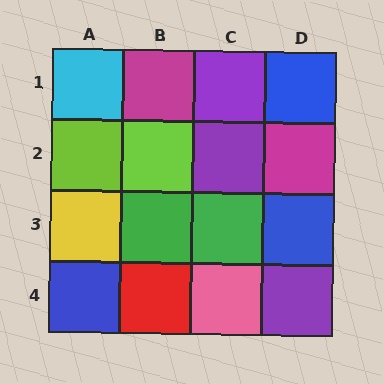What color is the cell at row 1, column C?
Purple.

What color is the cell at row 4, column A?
Blue.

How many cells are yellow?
1 cell is yellow.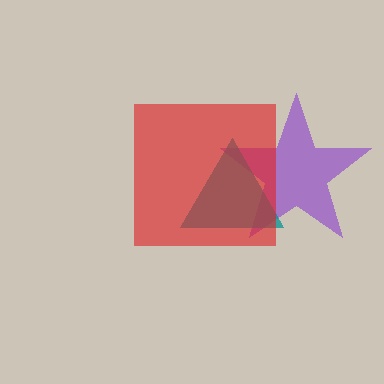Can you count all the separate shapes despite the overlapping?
Yes, there are 3 separate shapes.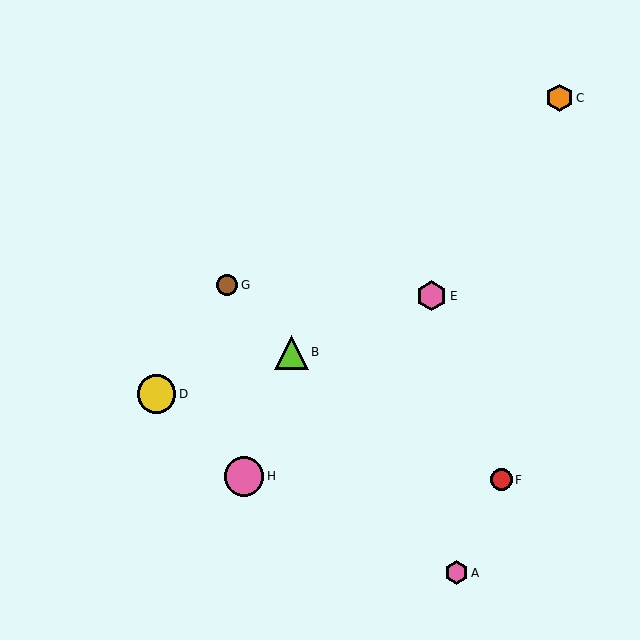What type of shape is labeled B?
Shape B is a lime triangle.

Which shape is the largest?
The pink circle (labeled H) is the largest.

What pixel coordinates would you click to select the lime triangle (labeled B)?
Click at (292, 353) to select the lime triangle B.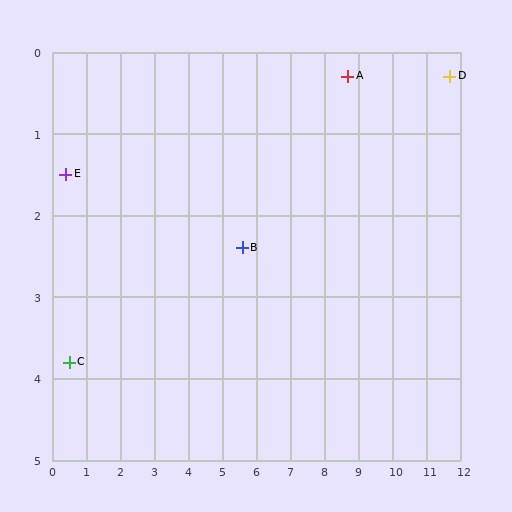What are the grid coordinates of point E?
Point E is at approximately (0.4, 1.5).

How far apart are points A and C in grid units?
Points A and C are about 8.9 grid units apart.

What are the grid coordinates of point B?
Point B is at approximately (5.6, 2.4).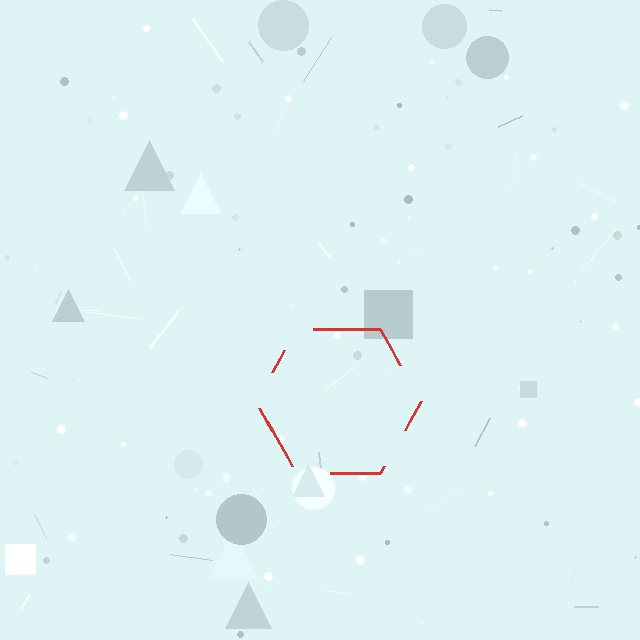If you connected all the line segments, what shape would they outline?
They would outline a hexagon.